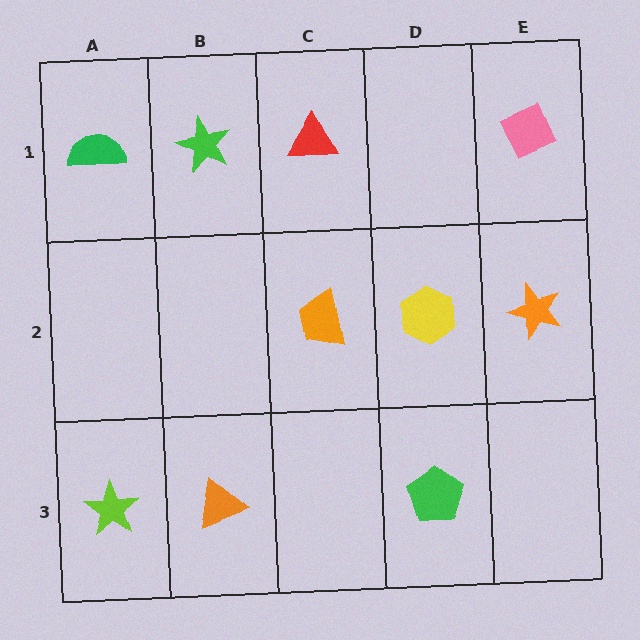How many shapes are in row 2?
3 shapes.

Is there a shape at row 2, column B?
No, that cell is empty.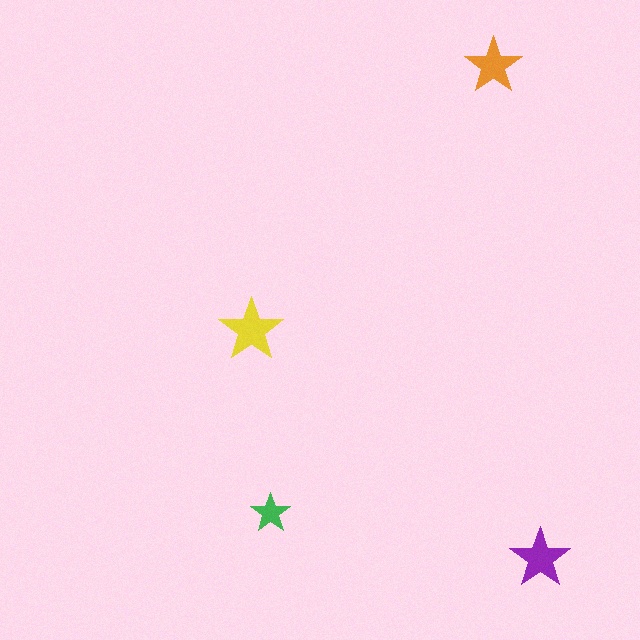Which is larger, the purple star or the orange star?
The purple one.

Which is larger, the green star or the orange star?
The orange one.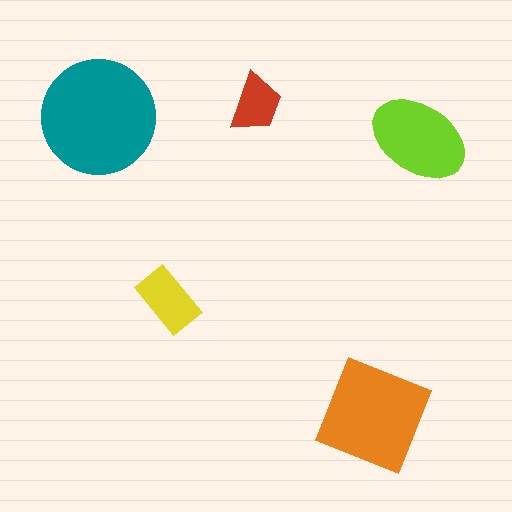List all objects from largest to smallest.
The teal circle, the orange diamond, the lime ellipse, the yellow rectangle, the red trapezoid.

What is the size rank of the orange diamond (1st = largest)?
2nd.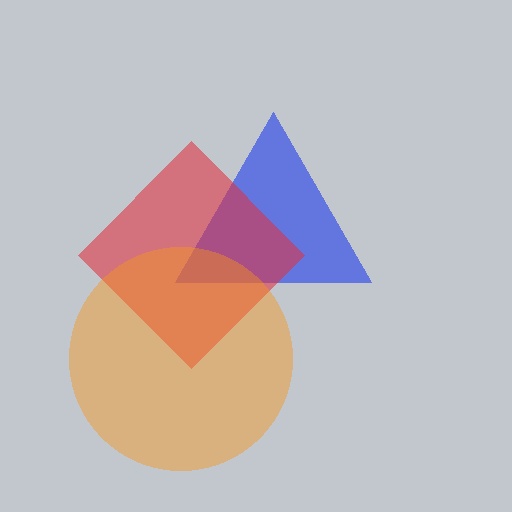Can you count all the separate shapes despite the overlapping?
Yes, there are 3 separate shapes.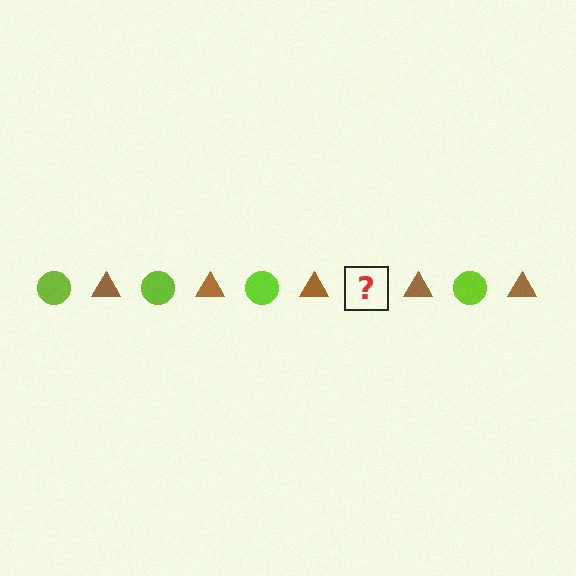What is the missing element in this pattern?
The missing element is a lime circle.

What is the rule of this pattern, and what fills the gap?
The rule is that the pattern alternates between lime circle and brown triangle. The gap should be filled with a lime circle.